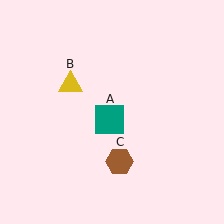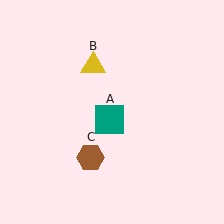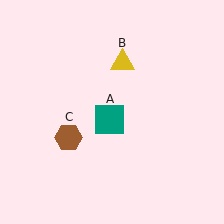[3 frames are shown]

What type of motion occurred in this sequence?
The yellow triangle (object B), brown hexagon (object C) rotated clockwise around the center of the scene.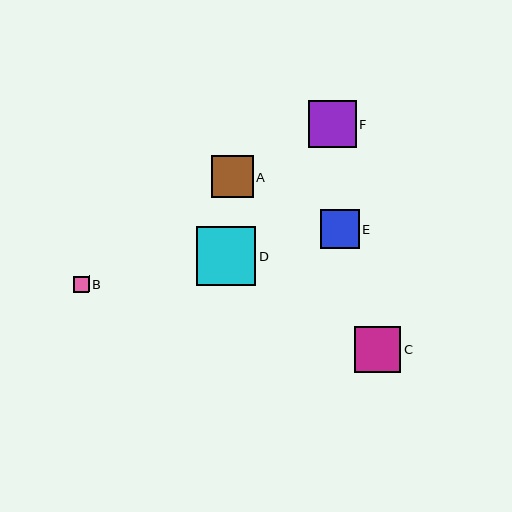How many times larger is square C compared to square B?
Square C is approximately 2.9 times the size of square B.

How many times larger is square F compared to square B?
Square F is approximately 3.0 times the size of square B.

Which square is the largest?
Square D is the largest with a size of approximately 59 pixels.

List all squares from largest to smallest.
From largest to smallest: D, F, C, A, E, B.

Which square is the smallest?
Square B is the smallest with a size of approximately 16 pixels.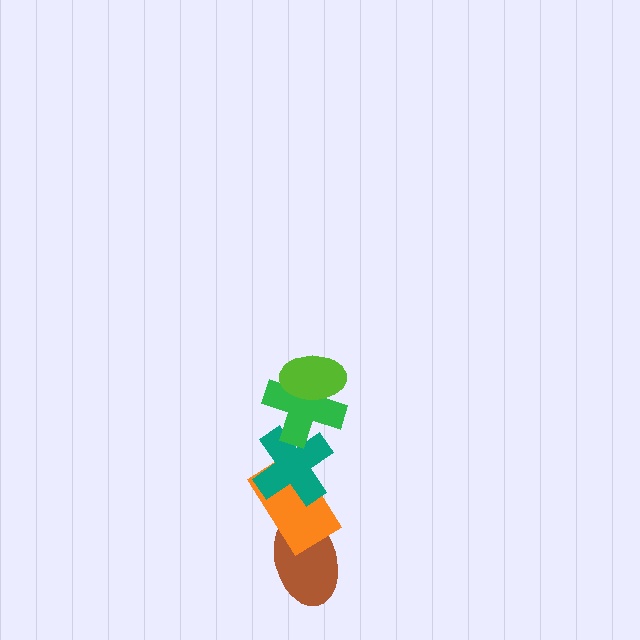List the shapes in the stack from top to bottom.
From top to bottom: the lime ellipse, the green cross, the teal cross, the orange rectangle, the brown ellipse.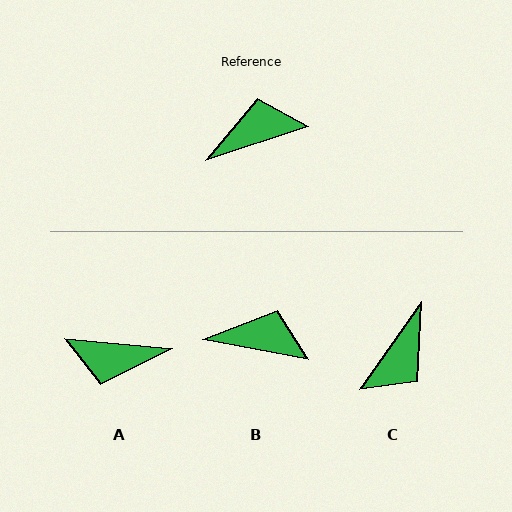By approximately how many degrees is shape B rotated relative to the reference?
Approximately 29 degrees clockwise.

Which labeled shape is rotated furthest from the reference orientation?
A, about 156 degrees away.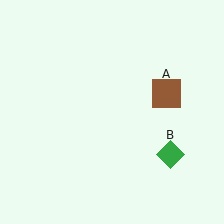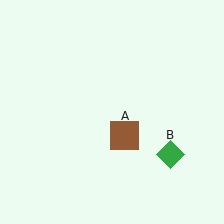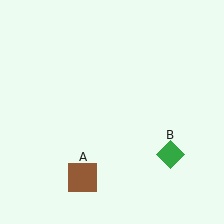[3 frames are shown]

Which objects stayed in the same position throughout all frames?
Green diamond (object B) remained stationary.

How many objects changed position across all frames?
1 object changed position: brown square (object A).